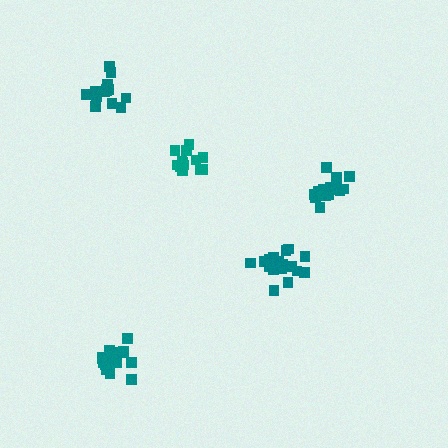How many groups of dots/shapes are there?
There are 5 groups.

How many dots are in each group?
Group 1: 16 dots, Group 2: 19 dots, Group 3: 13 dots, Group 4: 14 dots, Group 5: 14 dots (76 total).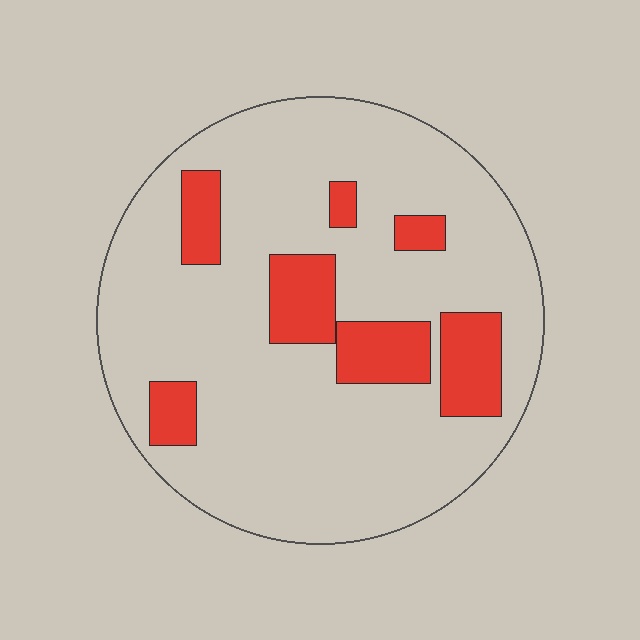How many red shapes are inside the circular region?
7.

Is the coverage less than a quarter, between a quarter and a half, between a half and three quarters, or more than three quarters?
Less than a quarter.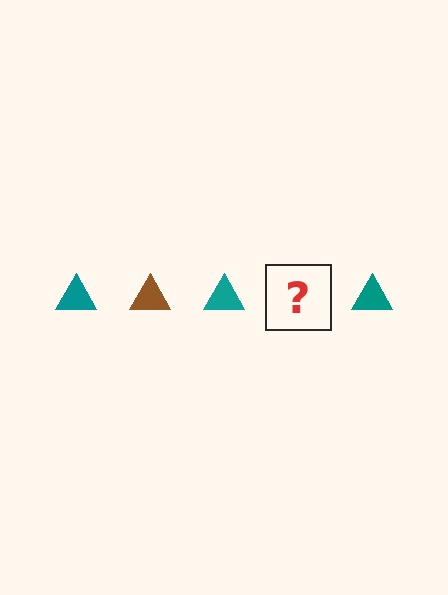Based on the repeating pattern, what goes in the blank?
The blank should be a brown triangle.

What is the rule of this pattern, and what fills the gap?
The rule is that the pattern cycles through teal, brown triangles. The gap should be filled with a brown triangle.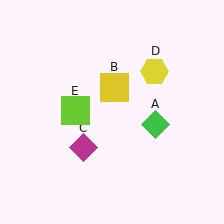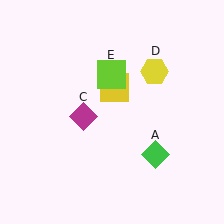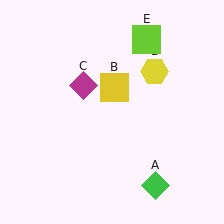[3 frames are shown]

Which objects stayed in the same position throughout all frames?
Yellow square (object B) and yellow hexagon (object D) remained stationary.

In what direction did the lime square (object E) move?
The lime square (object E) moved up and to the right.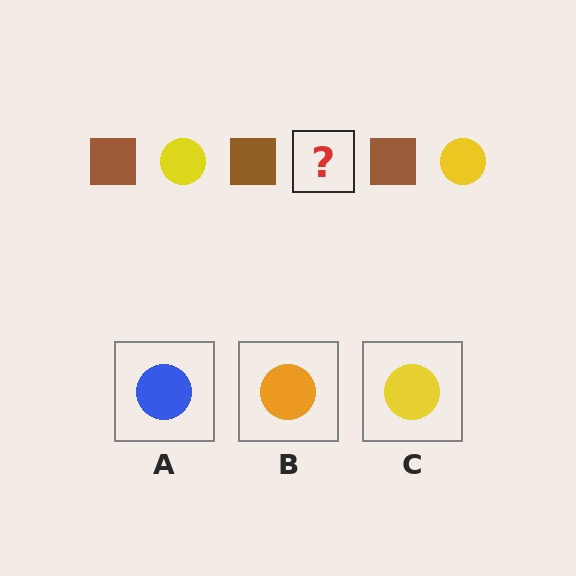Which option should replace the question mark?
Option C.